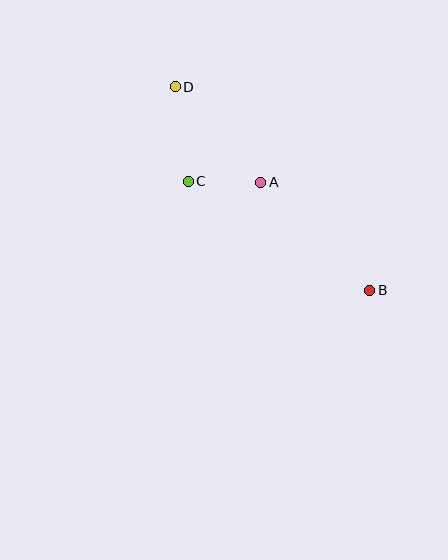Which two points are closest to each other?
Points A and C are closest to each other.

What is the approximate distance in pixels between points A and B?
The distance between A and B is approximately 153 pixels.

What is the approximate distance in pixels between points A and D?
The distance between A and D is approximately 128 pixels.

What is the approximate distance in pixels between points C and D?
The distance between C and D is approximately 95 pixels.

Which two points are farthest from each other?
Points B and D are farthest from each other.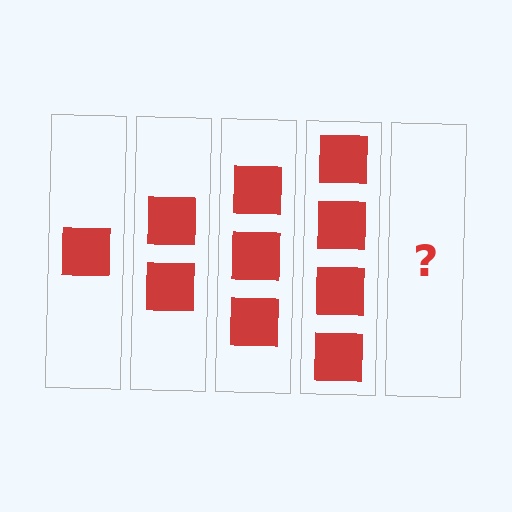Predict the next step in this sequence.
The next step is 5 squares.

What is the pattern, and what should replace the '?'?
The pattern is that each step adds one more square. The '?' should be 5 squares.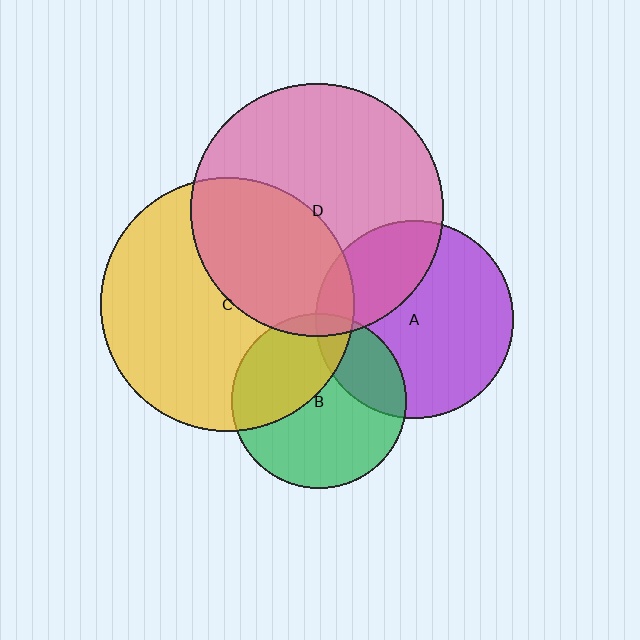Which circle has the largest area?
Circle C (yellow).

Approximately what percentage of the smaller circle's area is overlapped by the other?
Approximately 10%.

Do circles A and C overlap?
Yes.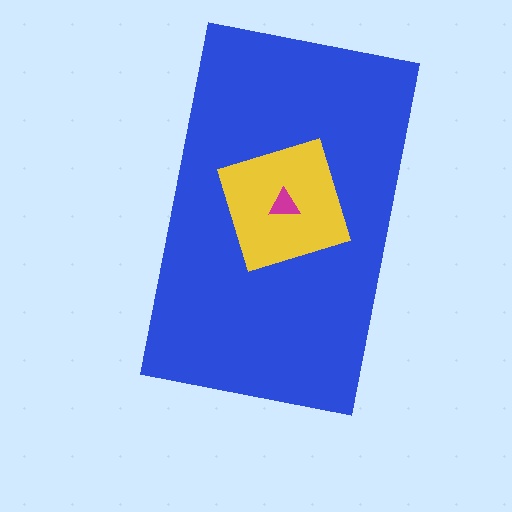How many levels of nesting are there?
3.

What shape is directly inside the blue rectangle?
The yellow diamond.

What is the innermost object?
The magenta triangle.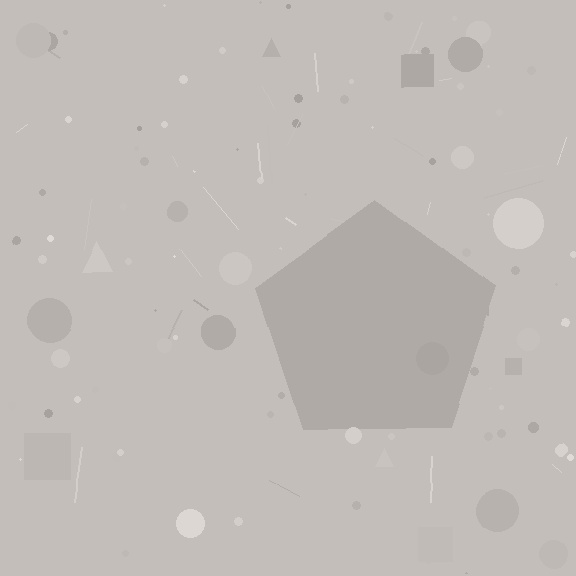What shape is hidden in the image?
A pentagon is hidden in the image.